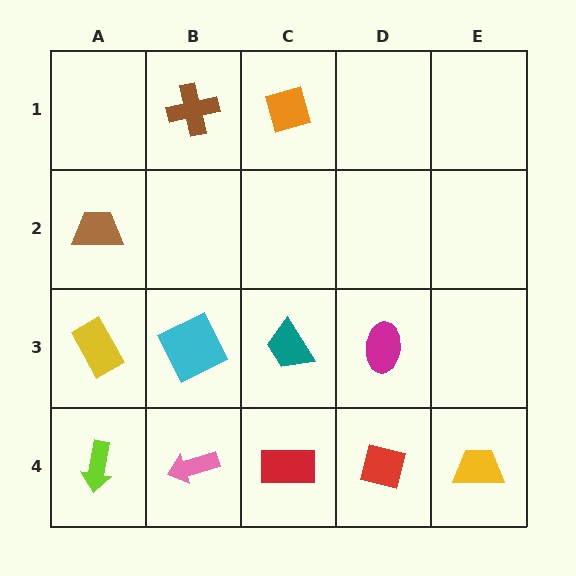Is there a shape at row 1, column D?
No, that cell is empty.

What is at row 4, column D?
A red square.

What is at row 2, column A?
A brown trapezoid.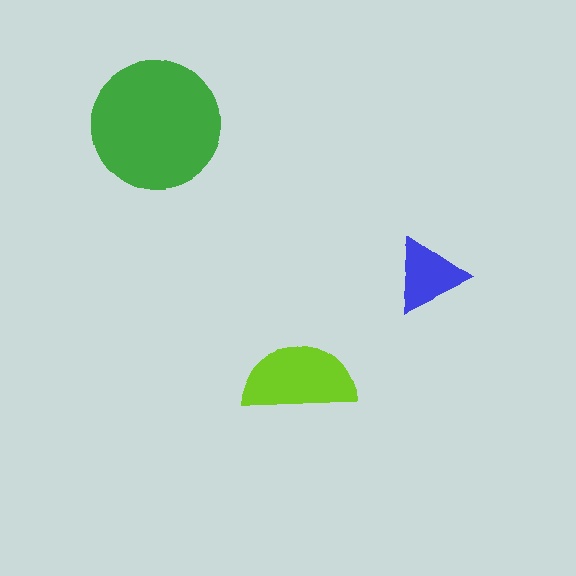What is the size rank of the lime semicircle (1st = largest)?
2nd.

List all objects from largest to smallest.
The green circle, the lime semicircle, the blue triangle.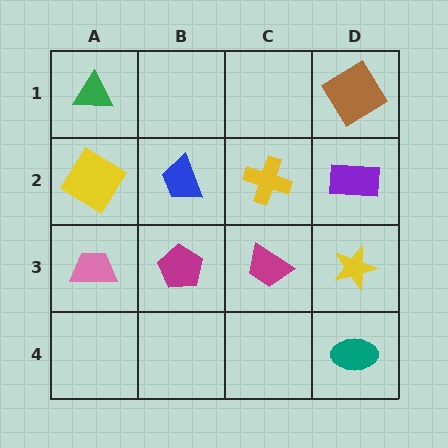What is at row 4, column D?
A teal ellipse.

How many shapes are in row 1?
2 shapes.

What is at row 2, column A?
A yellow diamond.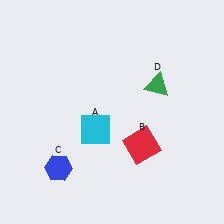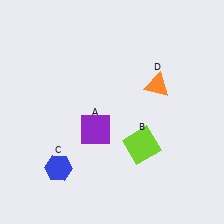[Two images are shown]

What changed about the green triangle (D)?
In Image 1, D is green. In Image 2, it changed to orange.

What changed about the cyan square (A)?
In Image 1, A is cyan. In Image 2, it changed to purple.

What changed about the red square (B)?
In Image 1, B is red. In Image 2, it changed to lime.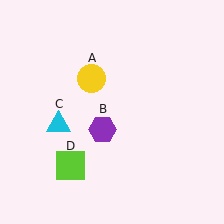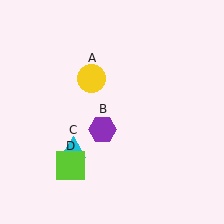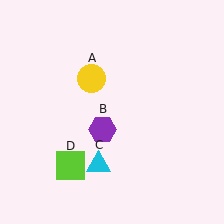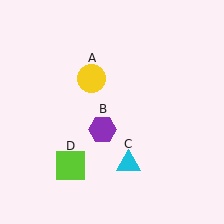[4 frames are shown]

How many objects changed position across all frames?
1 object changed position: cyan triangle (object C).